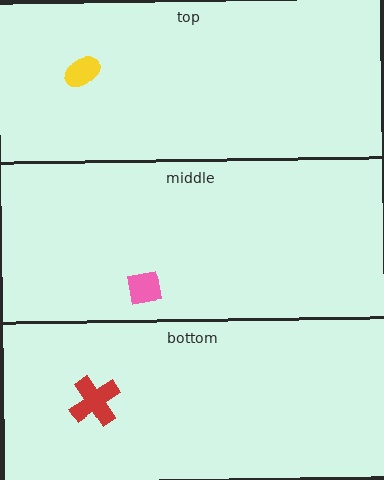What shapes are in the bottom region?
The red cross.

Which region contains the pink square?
The middle region.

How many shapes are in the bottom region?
1.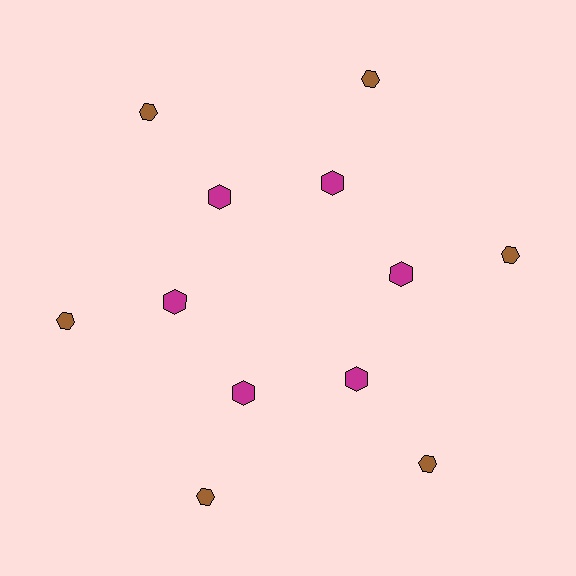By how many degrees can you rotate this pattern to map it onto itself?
The pattern maps onto itself every 60 degrees of rotation.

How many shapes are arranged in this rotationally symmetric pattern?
There are 12 shapes, arranged in 6 groups of 2.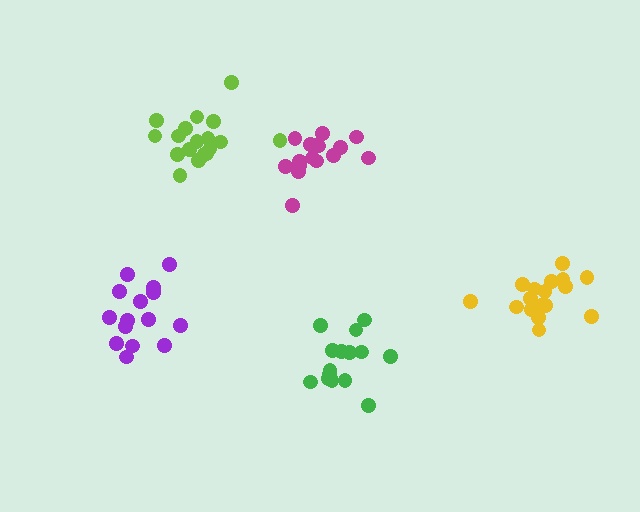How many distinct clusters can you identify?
There are 5 distinct clusters.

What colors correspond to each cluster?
The clusters are colored: green, lime, magenta, yellow, purple.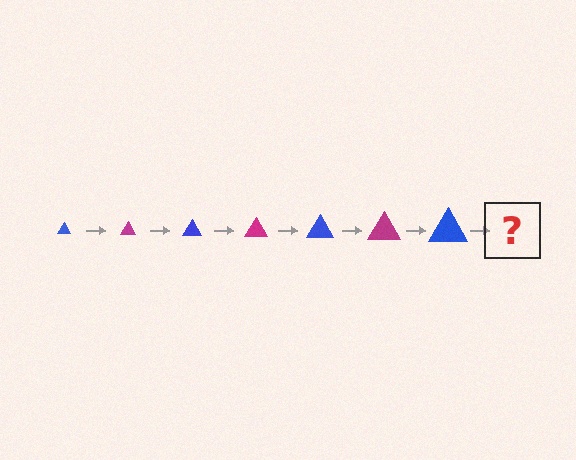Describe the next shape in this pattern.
It should be a magenta triangle, larger than the previous one.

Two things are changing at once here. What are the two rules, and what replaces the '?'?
The two rules are that the triangle grows larger each step and the color cycles through blue and magenta. The '?' should be a magenta triangle, larger than the previous one.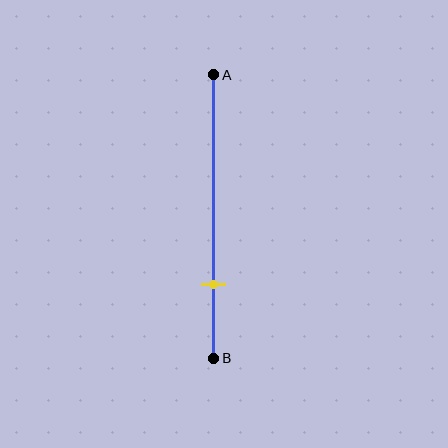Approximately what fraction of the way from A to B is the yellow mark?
The yellow mark is approximately 75% of the way from A to B.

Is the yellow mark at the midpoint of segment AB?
No, the mark is at about 75% from A, not at the 50% midpoint.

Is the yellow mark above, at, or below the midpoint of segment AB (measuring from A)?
The yellow mark is below the midpoint of segment AB.